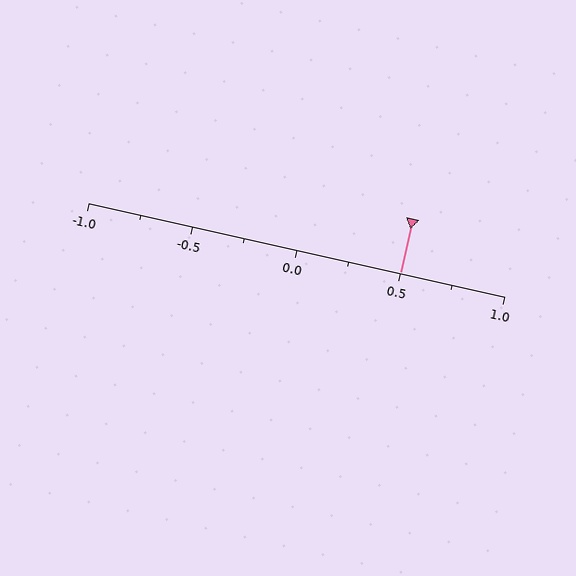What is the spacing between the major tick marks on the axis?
The major ticks are spaced 0.5 apart.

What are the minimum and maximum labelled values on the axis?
The axis runs from -1.0 to 1.0.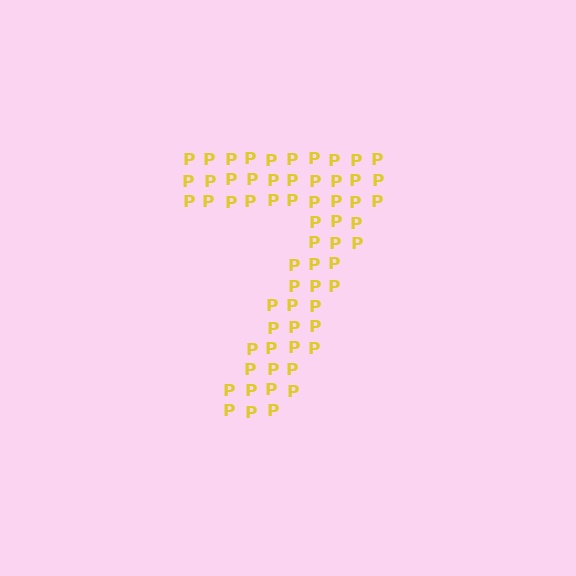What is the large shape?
The large shape is the digit 7.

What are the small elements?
The small elements are letter P's.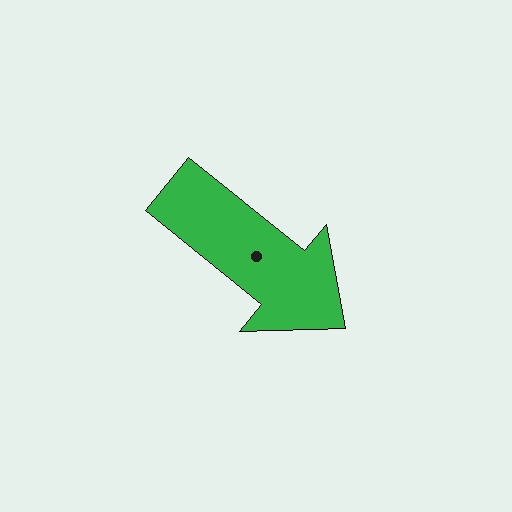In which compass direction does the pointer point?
Southeast.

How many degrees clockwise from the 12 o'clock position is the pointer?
Approximately 129 degrees.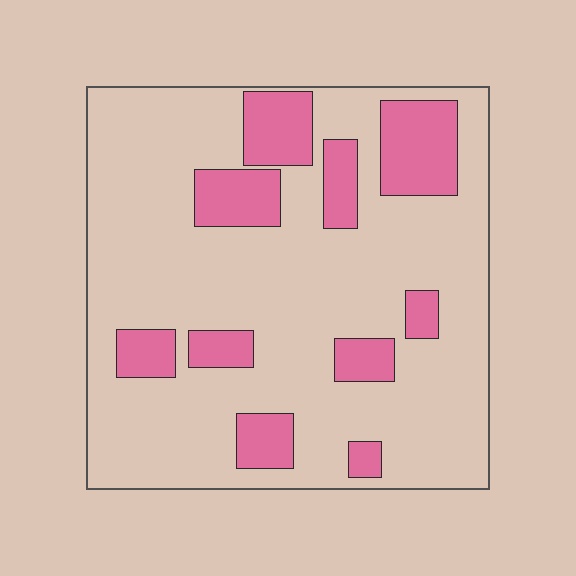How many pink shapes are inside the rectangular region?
10.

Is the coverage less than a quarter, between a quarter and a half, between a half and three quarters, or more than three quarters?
Less than a quarter.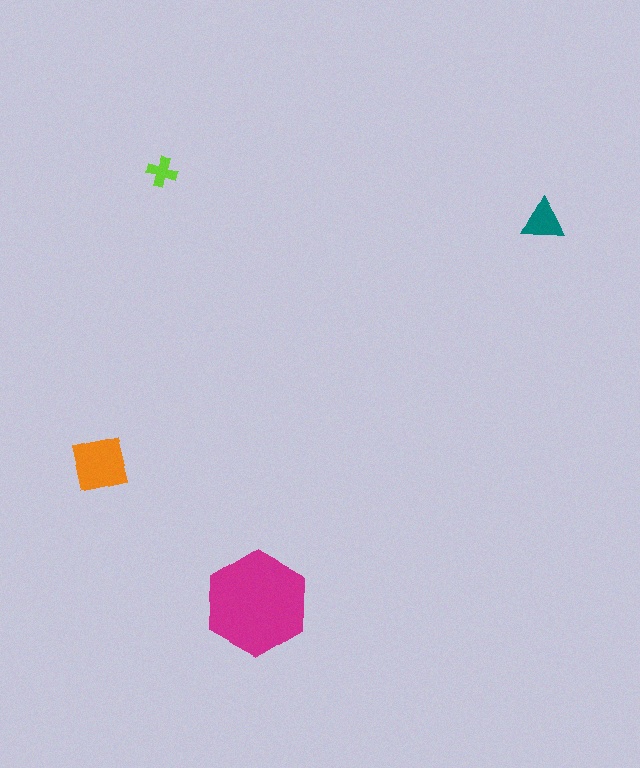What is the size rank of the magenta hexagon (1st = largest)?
1st.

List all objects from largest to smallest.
The magenta hexagon, the orange square, the teal triangle, the lime cross.